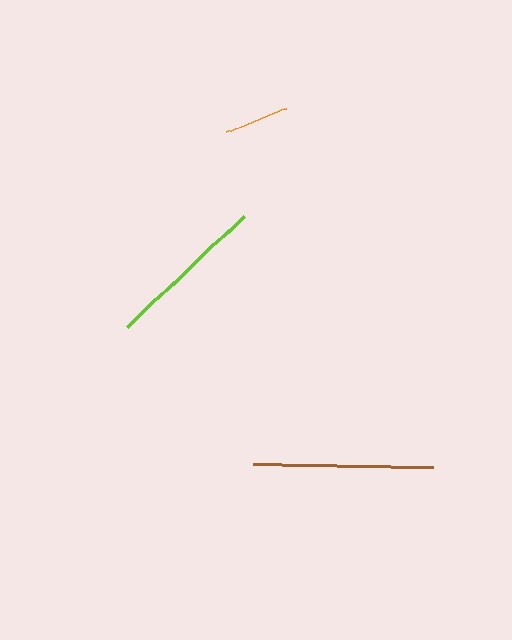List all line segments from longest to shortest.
From longest to shortest: brown, lime, orange.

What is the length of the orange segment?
The orange segment is approximately 63 pixels long.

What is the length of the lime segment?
The lime segment is approximately 162 pixels long.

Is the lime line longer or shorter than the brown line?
The brown line is longer than the lime line.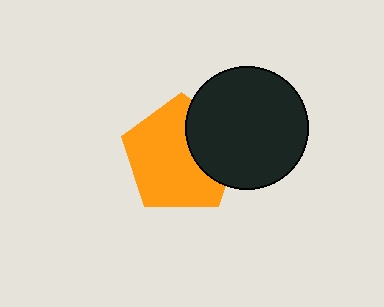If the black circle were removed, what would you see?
You would see the complete orange pentagon.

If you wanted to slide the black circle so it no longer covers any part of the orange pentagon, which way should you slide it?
Slide it right — that is the most direct way to separate the two shapes.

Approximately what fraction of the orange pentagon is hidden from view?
Roughly 30% of the orange pentagon is hidden behind the black circle.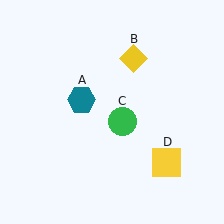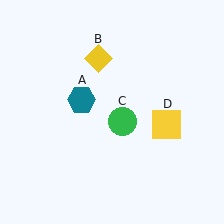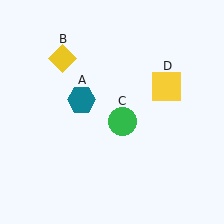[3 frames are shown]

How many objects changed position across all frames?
2 objects changed position: yellow diamond (object B), yellow square (object D).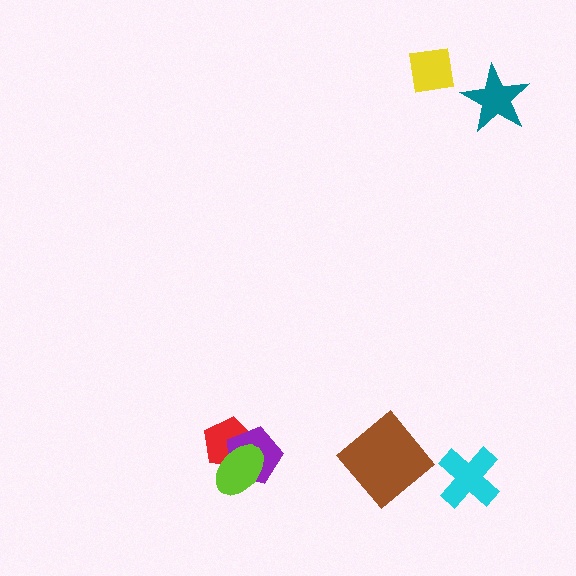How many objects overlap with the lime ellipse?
2 objects overlap with the lime ellipse.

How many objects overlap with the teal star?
0 objects overlap with the teal star.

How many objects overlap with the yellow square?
0 objects overlap with the yellow square.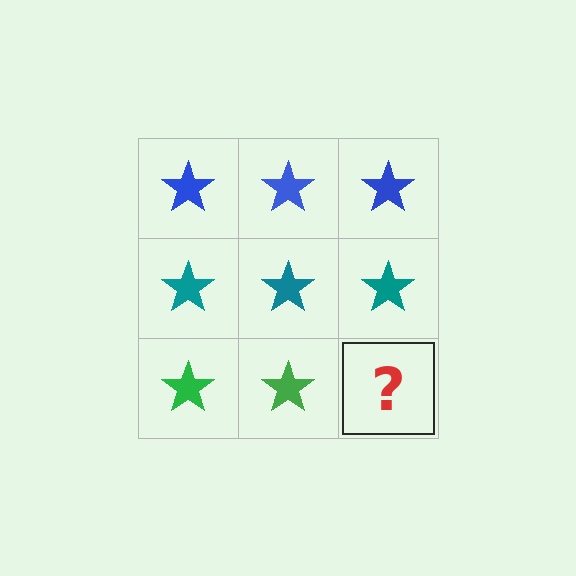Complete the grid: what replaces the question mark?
The question mark should be replaced with a green star.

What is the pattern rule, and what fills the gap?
The rule is that each row has a consistent color. The gap should be filled with a green star.